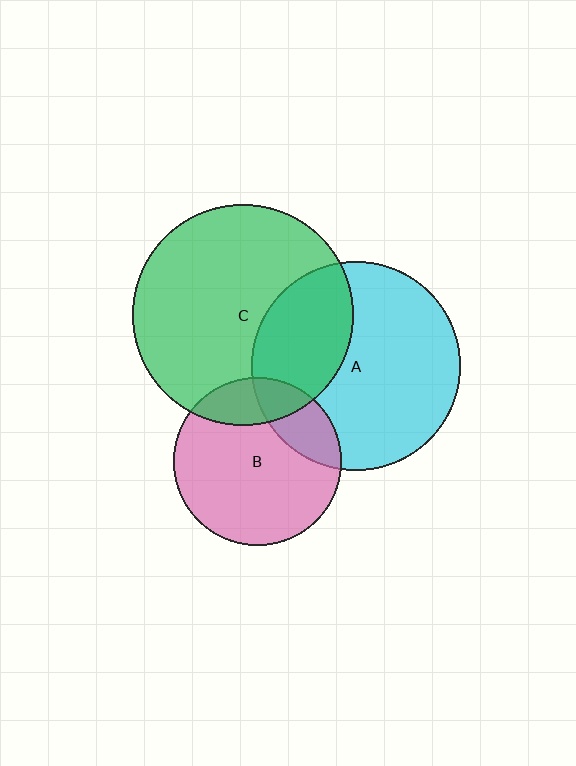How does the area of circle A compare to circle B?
Approximately 1.5 times.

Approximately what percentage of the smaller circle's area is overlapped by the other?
Approximately 20%.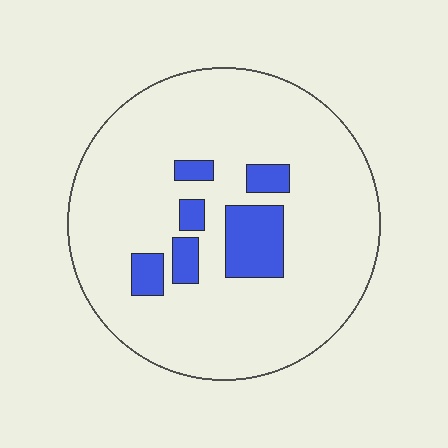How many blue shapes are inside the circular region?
6.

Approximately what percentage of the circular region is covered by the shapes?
Approximately 15%.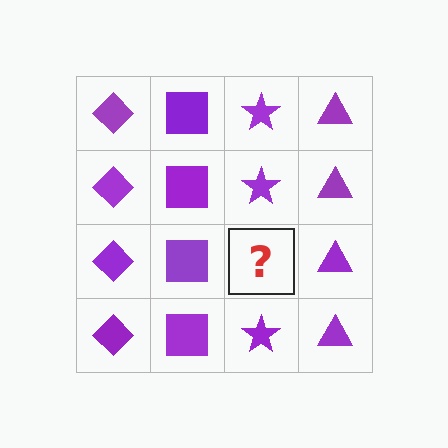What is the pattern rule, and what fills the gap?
The rule is that each column has a consistent shape. The gap should be filled with a purple star.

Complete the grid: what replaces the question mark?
The question mark should be replaced with a purple star.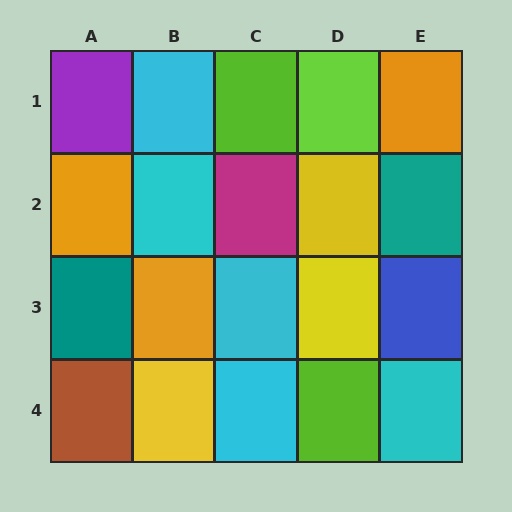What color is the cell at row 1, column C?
Lime.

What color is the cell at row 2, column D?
Yellow.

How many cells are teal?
2 cells are teal.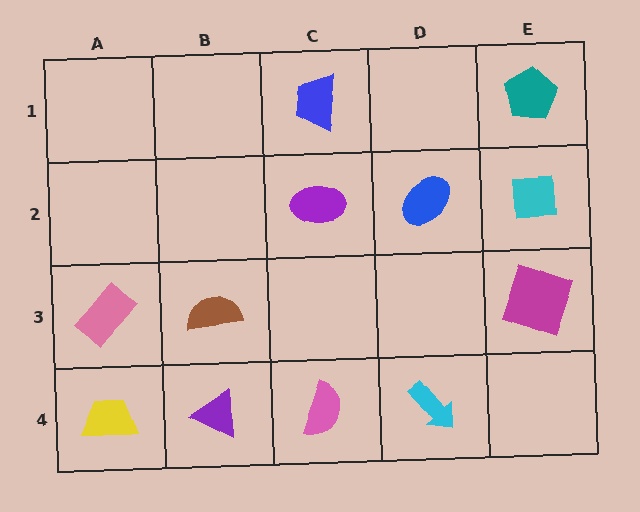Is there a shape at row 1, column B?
No, that cell is empty.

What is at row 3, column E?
A magenta square.